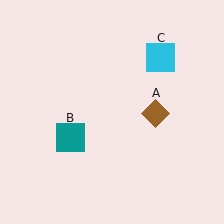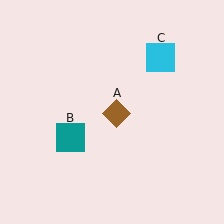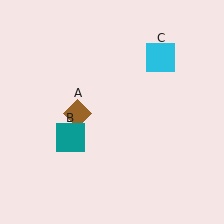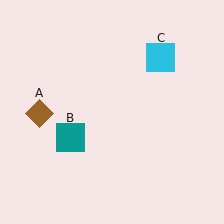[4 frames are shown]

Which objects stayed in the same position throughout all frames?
Teal square (object B) and cyan square (object C) remained stationary.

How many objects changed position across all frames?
1 object changed position: brown diamond (object A).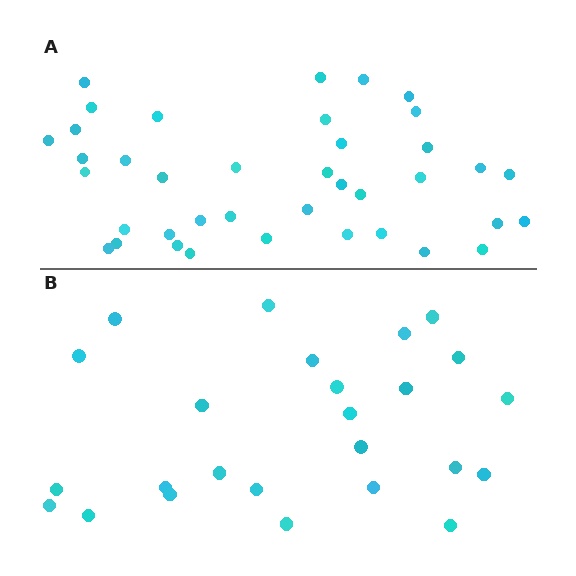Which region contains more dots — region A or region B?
Region A (the top region) has more dots.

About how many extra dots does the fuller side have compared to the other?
Region A has approximately 15 more dots than region B.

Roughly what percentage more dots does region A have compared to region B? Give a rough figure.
About 55% more.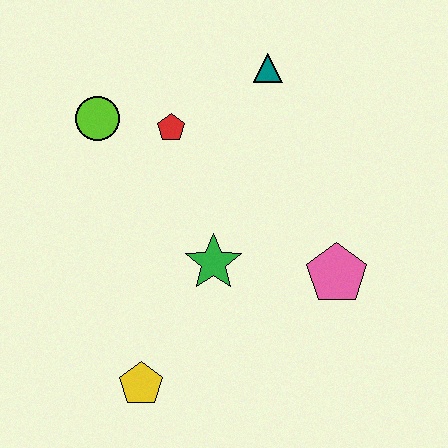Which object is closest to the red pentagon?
The lime circle is closest to the red pentagon.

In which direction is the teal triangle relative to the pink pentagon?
The teal triangle is above the pink pentagon.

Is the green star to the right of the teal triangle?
No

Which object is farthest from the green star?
The teal triangle is farthest from the green star.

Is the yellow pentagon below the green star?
Yes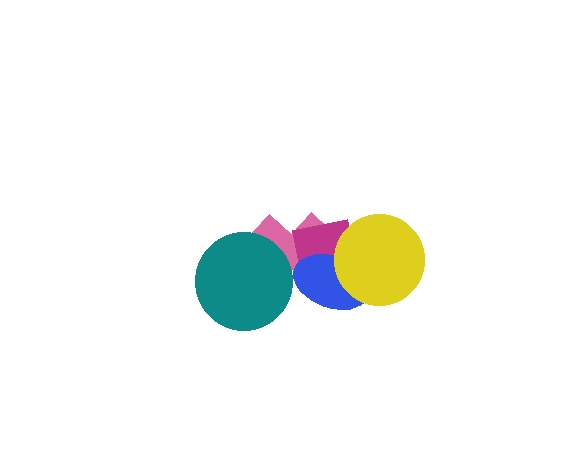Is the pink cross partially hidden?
Yes, it is partially covered by another shape.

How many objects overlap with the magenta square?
3 objects overlap with the magenta square.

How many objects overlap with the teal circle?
1 object overlaps with the teal circle.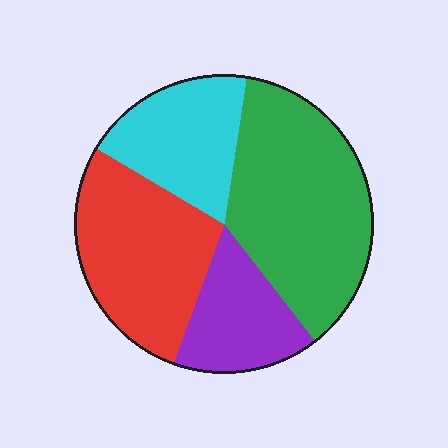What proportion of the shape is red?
Red covers about 30% of the shape.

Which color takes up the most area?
Green, at roughly 35%.